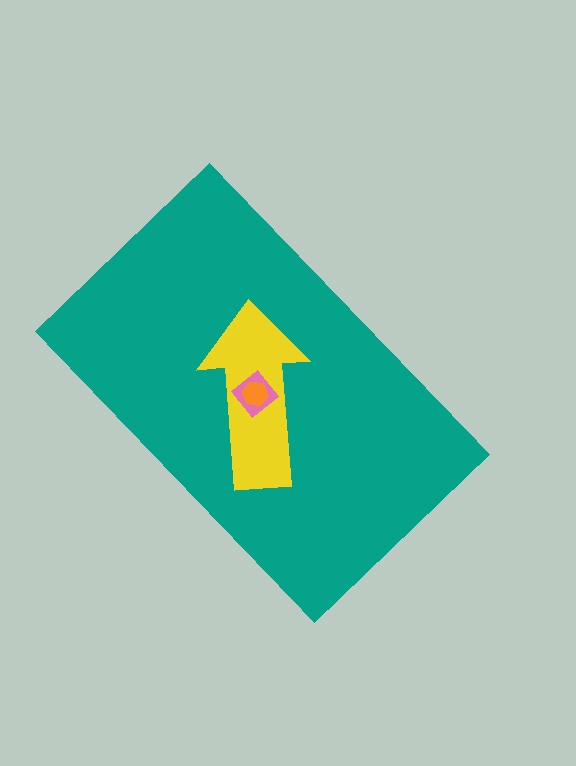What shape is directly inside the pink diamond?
The orange hexagon.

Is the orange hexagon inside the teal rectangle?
Yes.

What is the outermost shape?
The teal rectangle.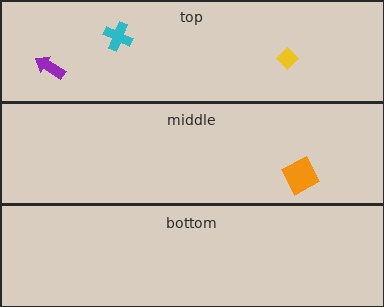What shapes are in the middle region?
The orange square.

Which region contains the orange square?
The middle region.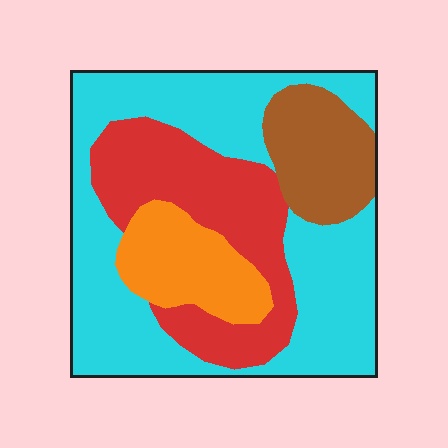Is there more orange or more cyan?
Cyan.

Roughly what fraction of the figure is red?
Red covers 25% of the figure.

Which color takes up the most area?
Cyan, at roughly 50%.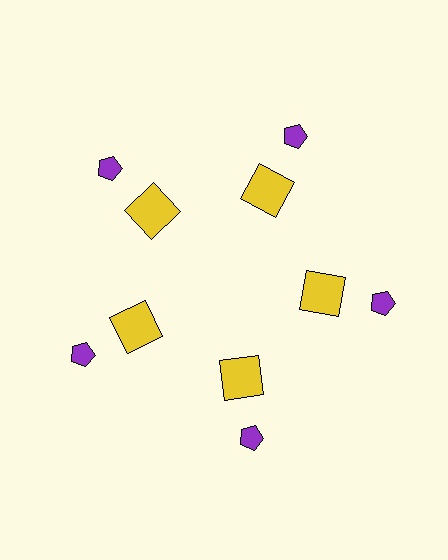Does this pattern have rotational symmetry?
Yes, this pattern has 5-fold rotational symmetry. It looks the same after rotating 72 degrees around the center.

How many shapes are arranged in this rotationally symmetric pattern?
There are 10 shapes, arranged in 5 groups of 2.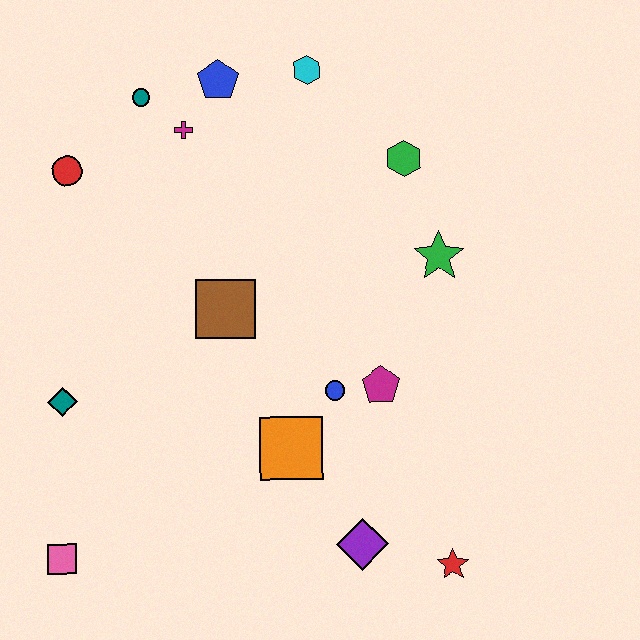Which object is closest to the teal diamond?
The pink square is closest to the teal diamond.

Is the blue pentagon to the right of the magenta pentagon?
No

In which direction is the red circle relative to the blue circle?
The red circle is to the left of the blue circle.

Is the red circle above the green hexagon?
No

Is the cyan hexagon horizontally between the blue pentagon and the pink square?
No